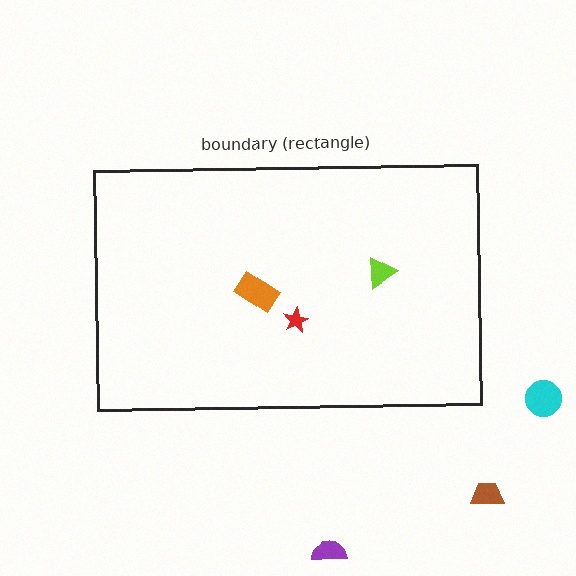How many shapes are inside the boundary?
3 inside, 3 outside.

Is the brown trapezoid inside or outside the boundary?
Outside.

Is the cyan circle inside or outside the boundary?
Outside.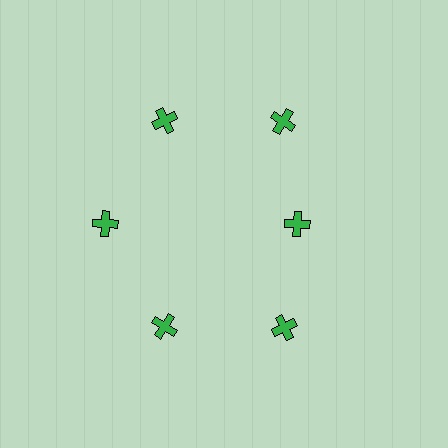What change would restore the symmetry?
The symmetry would be restored by moving it outward, back onto the ring so that all 6 crosses sit at equal angles and equal distance from the center.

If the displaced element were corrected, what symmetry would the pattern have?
It would have 6-fold rotational symmetry — the pattern would map onto itself every 60 degrees.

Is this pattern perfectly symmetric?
No. The 6 green crosses are arranged in a ring, but one element near the 3 o'clock position is pulled inward toward the center, breaking the 6-fold rotational symmetry.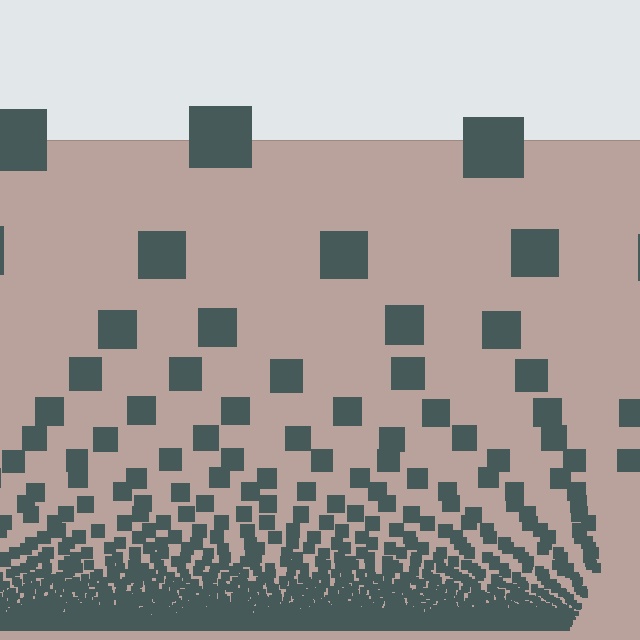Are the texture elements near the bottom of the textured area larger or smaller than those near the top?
Smaller. The gradient is inverted — elements near the bottom are smaller and denser.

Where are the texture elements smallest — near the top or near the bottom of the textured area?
Near the bottom.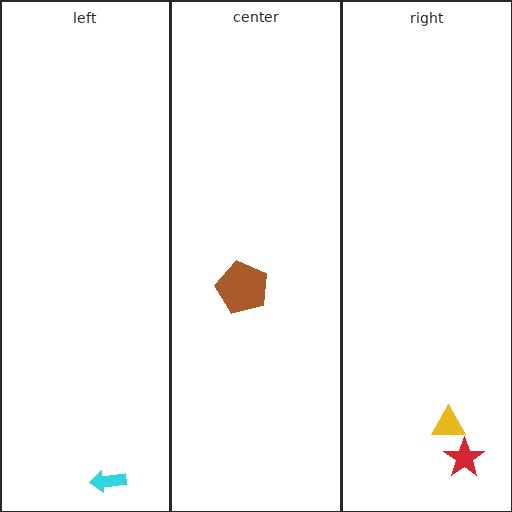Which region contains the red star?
The right region.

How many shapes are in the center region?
1.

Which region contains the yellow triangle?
The right region.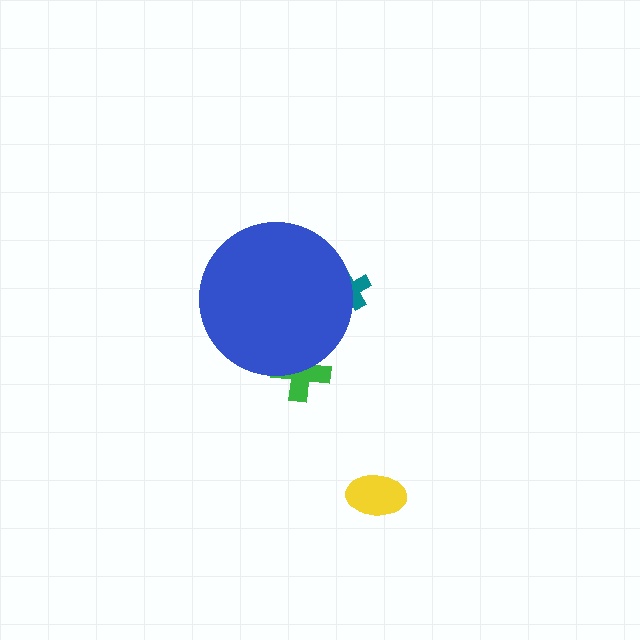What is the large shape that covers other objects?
A blue circle.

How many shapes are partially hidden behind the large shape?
2 shapes are partially hidden.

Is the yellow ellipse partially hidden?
No, the yellow ellipse is fully visible.